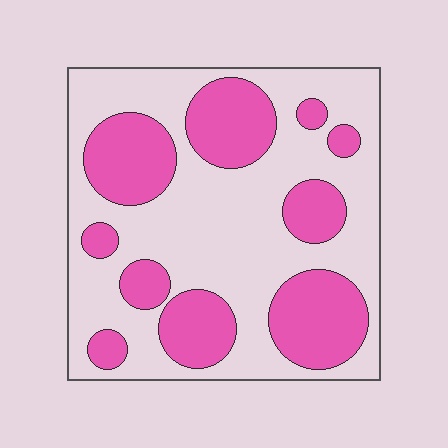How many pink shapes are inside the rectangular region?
10.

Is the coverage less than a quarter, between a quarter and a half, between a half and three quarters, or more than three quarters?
Between a quarter and a half.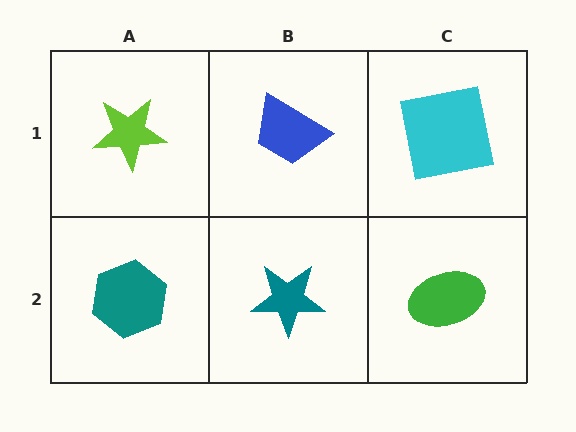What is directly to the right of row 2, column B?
A green ellipse.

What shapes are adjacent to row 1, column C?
A green ellipse (row 2, column C), a blue trapezoid (row 1, column B).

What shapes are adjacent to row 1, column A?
A teal hexagon (row 2, column A), a blue trapezoid (row 1, column B).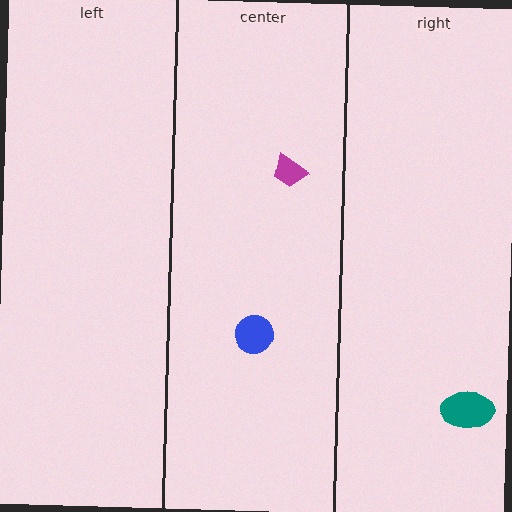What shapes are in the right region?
The teal ellipse.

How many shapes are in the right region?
1.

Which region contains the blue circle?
The center region.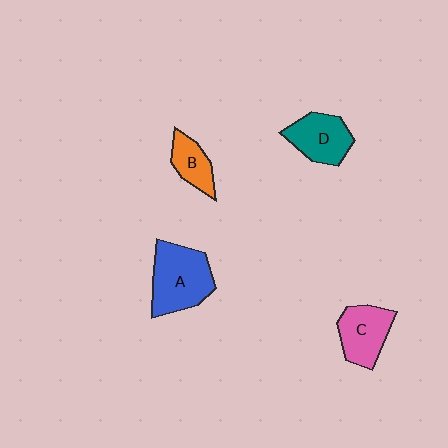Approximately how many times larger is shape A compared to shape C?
Approximately 1.4 times.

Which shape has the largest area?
Shape A (blue).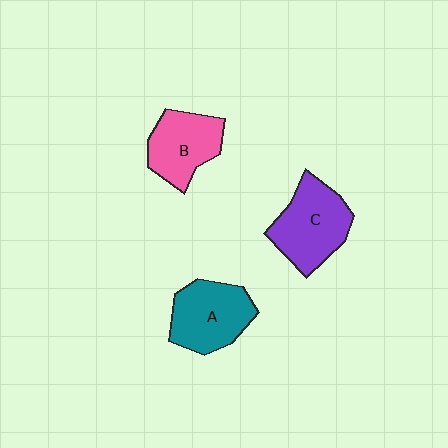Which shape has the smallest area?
Shape B (pink).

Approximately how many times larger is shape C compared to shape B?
Approximately 1.2 times.